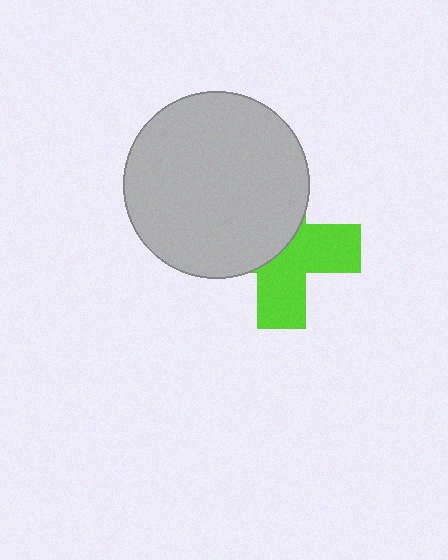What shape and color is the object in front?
The object in front is a light gray circle.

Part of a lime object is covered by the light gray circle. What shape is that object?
It is a cross.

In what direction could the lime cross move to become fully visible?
The lime cross could move toward the lower-right. That would shift it out from behind the light gray circle entirely.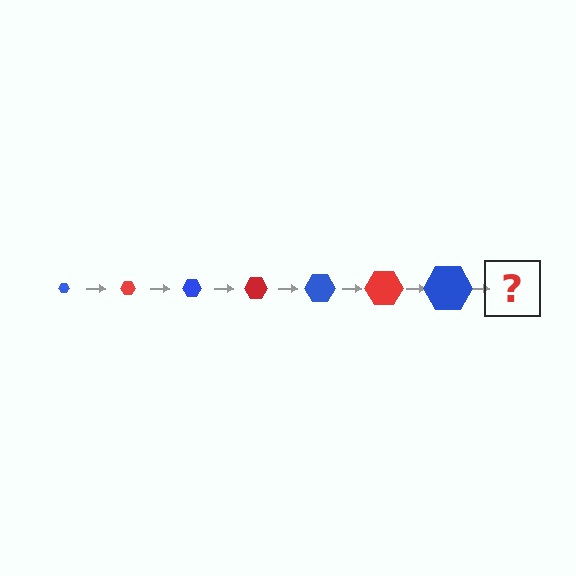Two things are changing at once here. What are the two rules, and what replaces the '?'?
The two rules are that the hexagon grows larger each step and the color cycles through blue and red. The '?' should be a red hexagon, larger than the previous one.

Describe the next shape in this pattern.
It should be a red hexagon, larger than the previous one.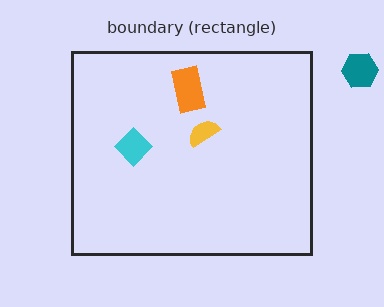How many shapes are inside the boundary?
3 inside, 1 outside.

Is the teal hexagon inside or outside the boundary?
Outside.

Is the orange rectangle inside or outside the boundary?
Inside.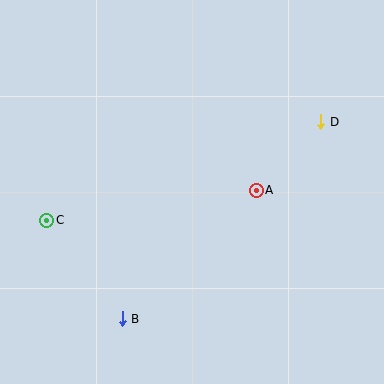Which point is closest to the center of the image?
Point A at (256, 190) is closest to the center.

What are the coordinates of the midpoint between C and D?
The midpoint between C and D is at (184, 171).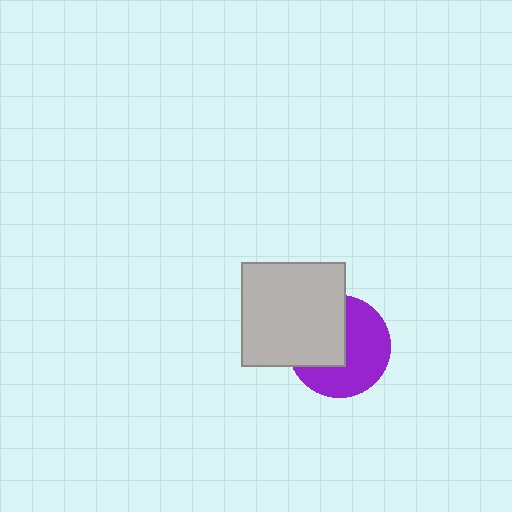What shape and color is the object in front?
The object in front is a light gray square.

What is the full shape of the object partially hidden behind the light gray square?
The partially hidden object is a purple circle.